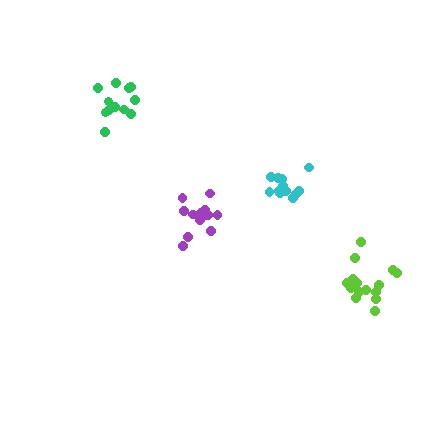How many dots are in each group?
Group 1: 16 dots, Group 2: 12 dots, Group 3: 12 dots, Group 4: 13 dots (53 total).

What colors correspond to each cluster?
The clusters are colored: lime, cyan, green, purple.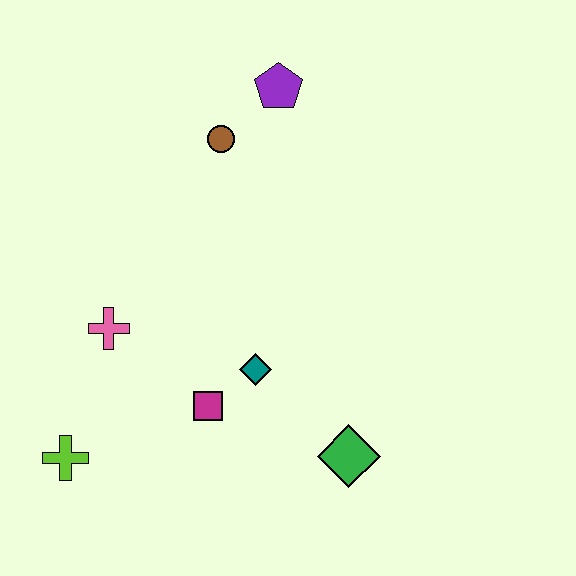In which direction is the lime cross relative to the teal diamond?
The lime cross is to the left of the teal diamond.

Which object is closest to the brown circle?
The purple pentagon is closest to the brown circle.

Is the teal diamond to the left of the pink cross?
No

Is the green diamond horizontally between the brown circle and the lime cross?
No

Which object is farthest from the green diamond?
The purple pentagon is farthest from the green diamond.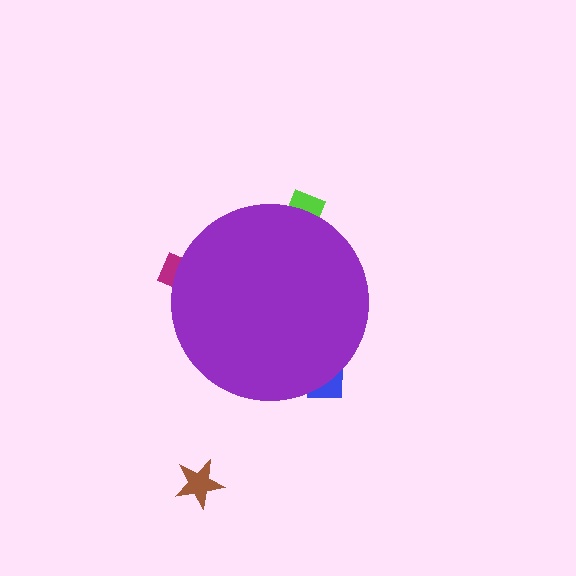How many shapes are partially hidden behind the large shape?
3 shapes are partially hidden.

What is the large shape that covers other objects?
A purple circle.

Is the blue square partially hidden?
Yes, the blue square is partially hidden behind the purple circle.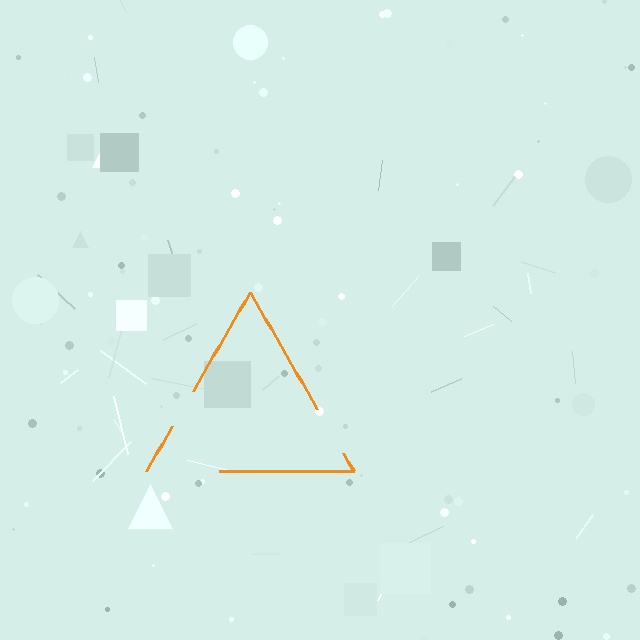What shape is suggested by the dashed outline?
The dashed outline suggests a triangle.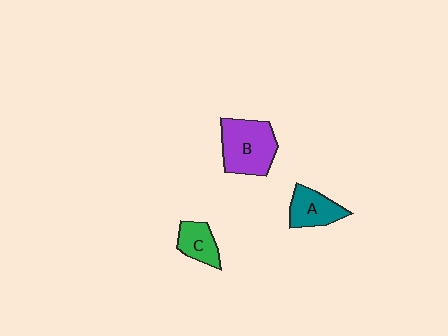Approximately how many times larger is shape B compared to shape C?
Approximately 1.9 times.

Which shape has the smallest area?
Shape C (green).